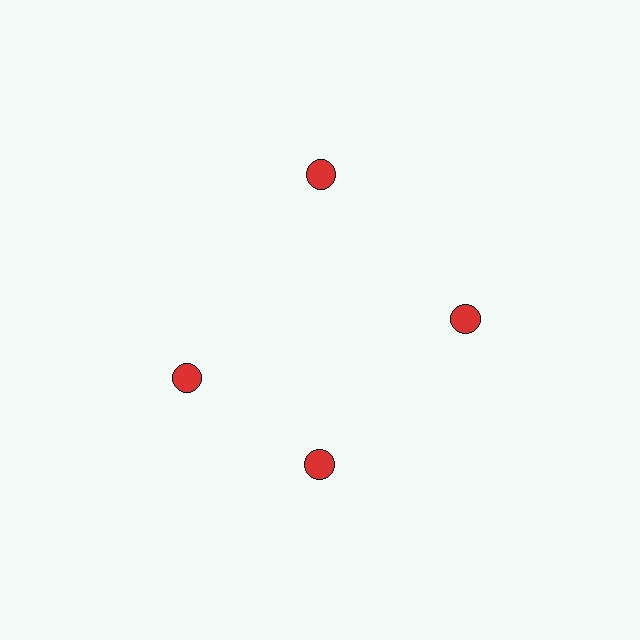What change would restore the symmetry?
The symmetry would be restored by rotating it back into even spacing with its neighbors so that all 4 circles sit at equal angles and equal distance from the center.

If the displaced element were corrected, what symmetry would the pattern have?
It would have 4-fold rotational symmetry — the pattern would map onto itself every 90 degrees.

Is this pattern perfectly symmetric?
No. The 4 red circles are arranged in a ring, but one element near the 9 o'clock position is rotated out of alignment along the ring, breaking the 4-fold rotational symmetry.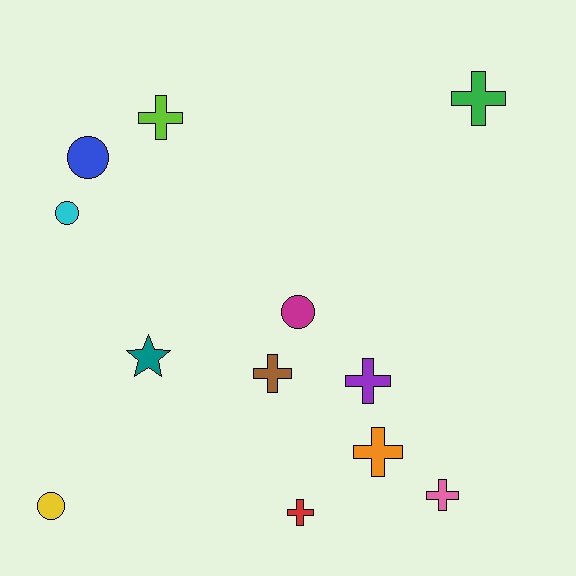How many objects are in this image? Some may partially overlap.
There are 12 objects.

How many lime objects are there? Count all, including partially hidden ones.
There is 1 lime object.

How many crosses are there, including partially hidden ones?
There are 7 crosses.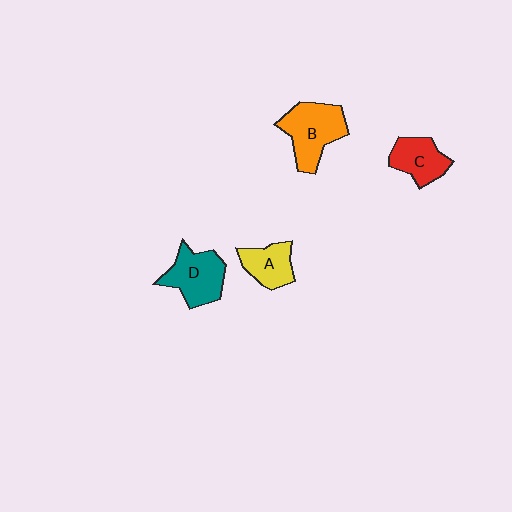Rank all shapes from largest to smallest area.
From largest to smallest: B (orange), D (teal), C (red), A (yellow).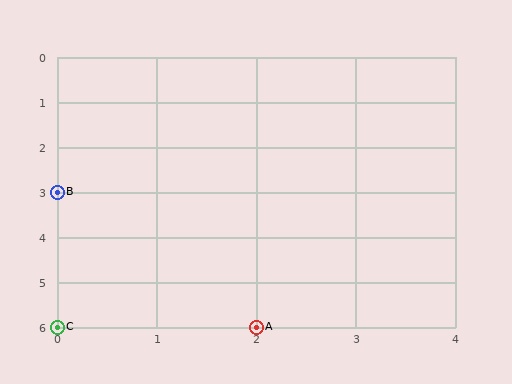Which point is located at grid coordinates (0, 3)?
Point B is at (0, 3).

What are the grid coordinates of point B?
Point B is at grid coordinates (0, 3).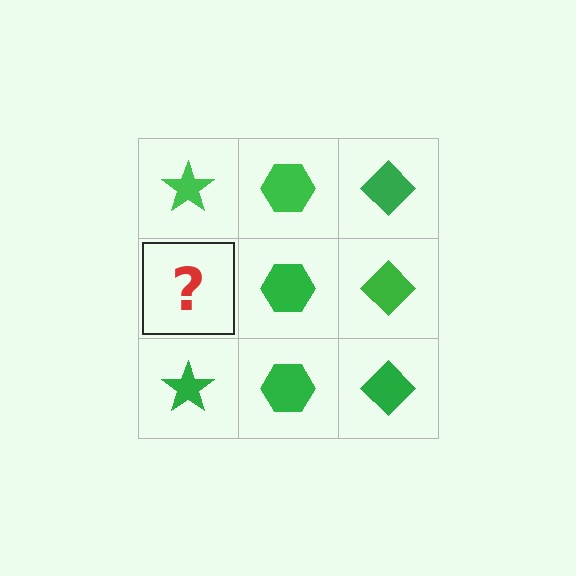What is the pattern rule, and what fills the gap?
The rule is that each column has a consistent shape. The gap should be filled with a green star.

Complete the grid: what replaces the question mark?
The question mark should be replaced with a green star.